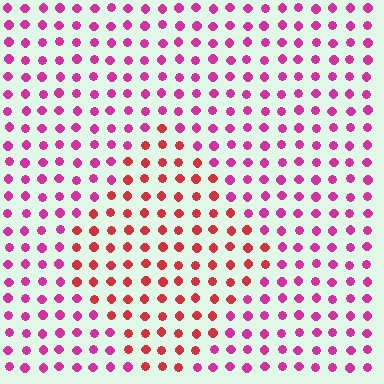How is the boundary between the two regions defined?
The boundary is defined purely by a slight shift in hue (about 37 degrees). Spacing, size, and orientation are identical on both sides.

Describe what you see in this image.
The image is filled with small magenta elements in a uniform arrangement. A diamond-shaped region is visible where the elements are tinted to a slightly different hue, forming a subtle color boundary.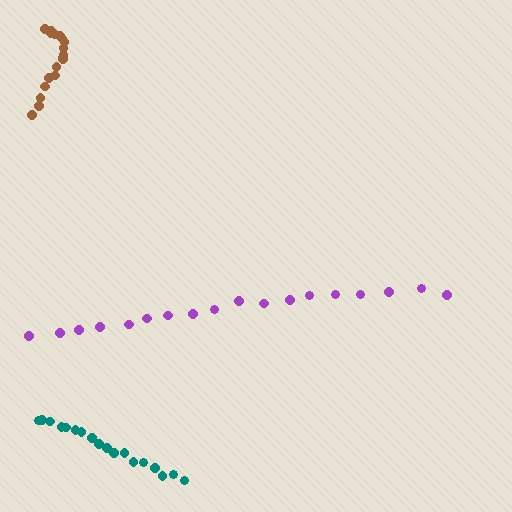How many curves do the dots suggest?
There are 3 distinct paths.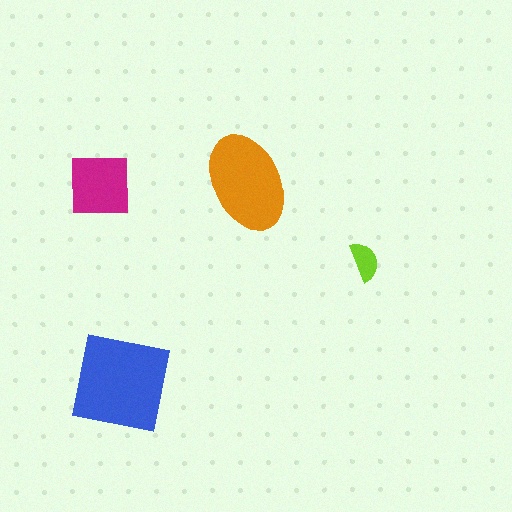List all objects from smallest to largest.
The lime semicircle, the magenta square, the orange ellipse, the blue square.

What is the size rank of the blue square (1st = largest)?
1st.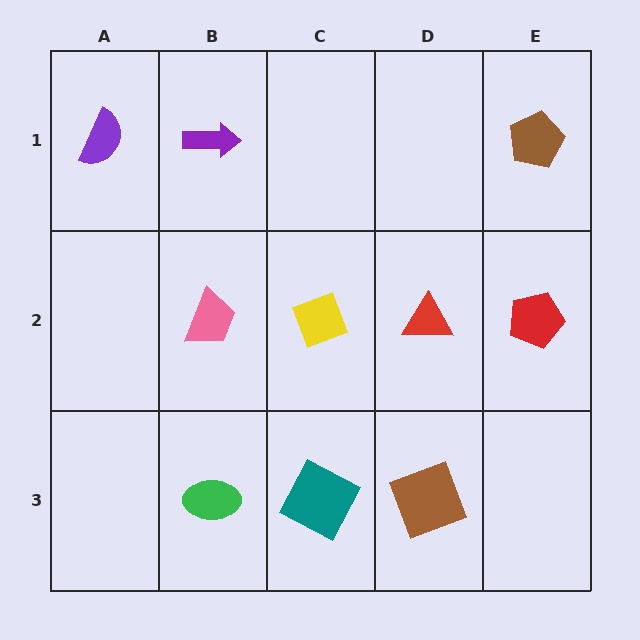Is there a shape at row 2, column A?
No, that cell is empty.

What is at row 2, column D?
A red triangle.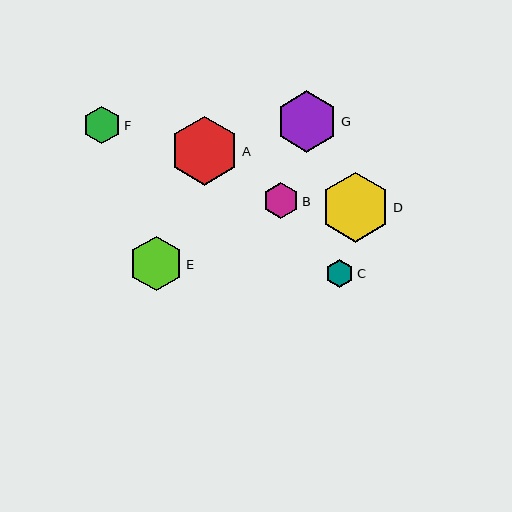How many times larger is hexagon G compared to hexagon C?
Hexagon G is approximately 2.2 times the size of hexagon C.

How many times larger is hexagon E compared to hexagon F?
Hexagon E is approximately 1.5 times the size of hexagon F.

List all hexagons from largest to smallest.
From largest to smallest: D, A, G, E, F, B, C.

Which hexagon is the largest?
Hexagon D is the largest with a size of approximately 69 pixels.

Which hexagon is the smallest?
Hexagon C is the smallest with a size of approximately 29 pixels.